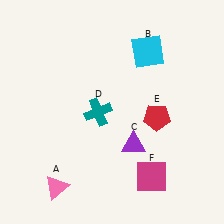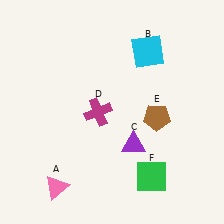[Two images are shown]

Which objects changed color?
D changed from teal to magenta. E changed from red to brown. F changed from magenta to green.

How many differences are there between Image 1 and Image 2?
There are 3 differences between the two images.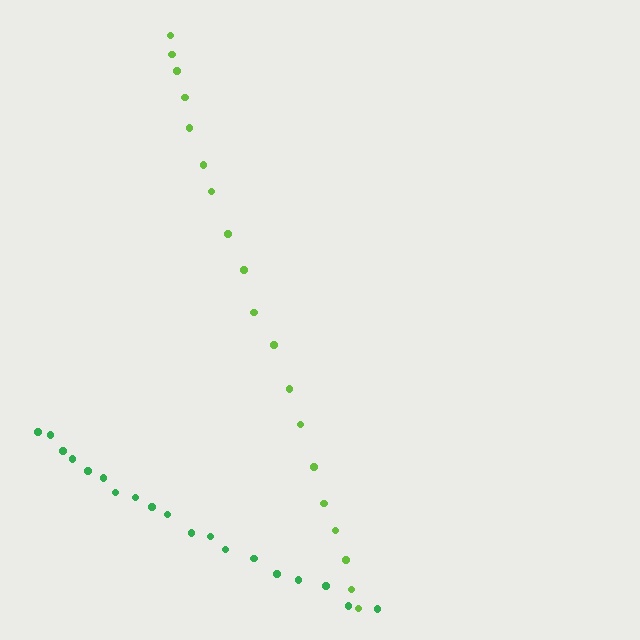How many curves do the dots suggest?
There are 2 distinct paths.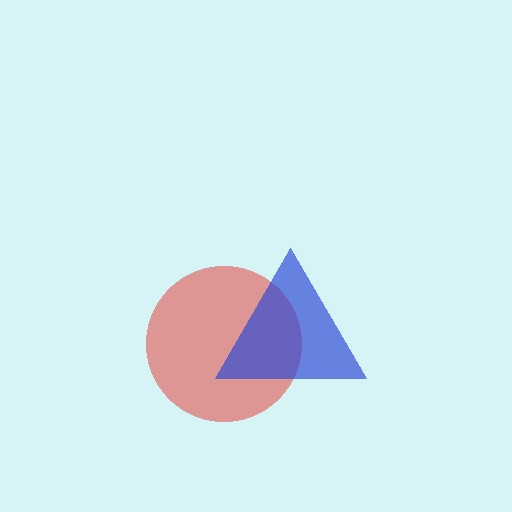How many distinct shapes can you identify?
There are 2 distinct shapes: a red circle, a blue triangle.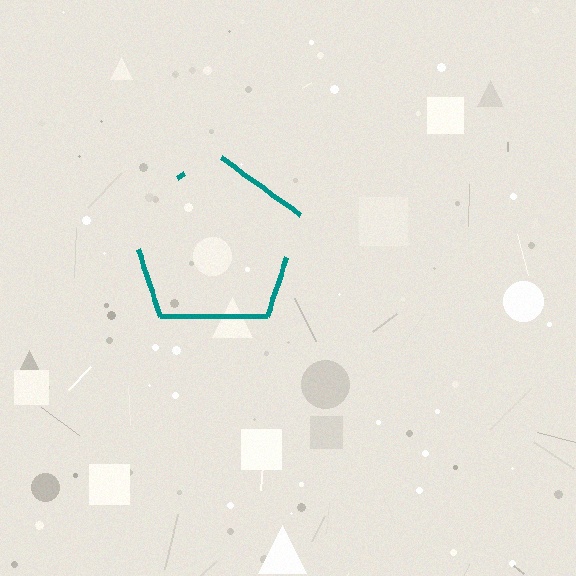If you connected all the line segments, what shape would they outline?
They would outline a pentagon.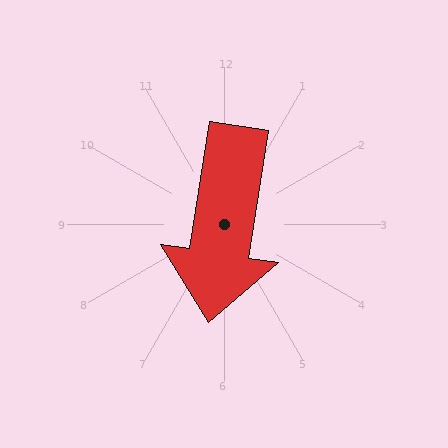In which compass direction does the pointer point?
South.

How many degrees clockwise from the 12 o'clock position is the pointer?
Approximately 189 degrees.